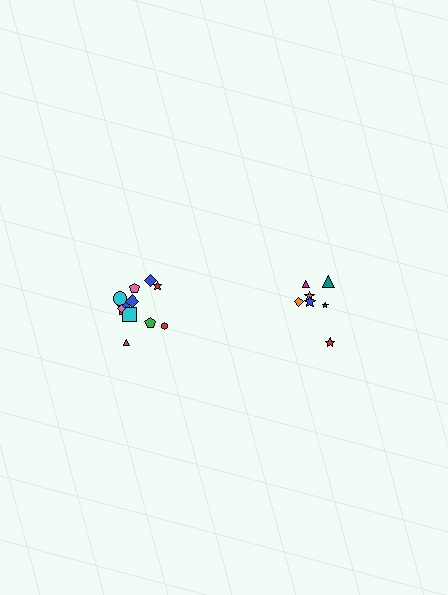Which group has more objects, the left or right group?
The left group.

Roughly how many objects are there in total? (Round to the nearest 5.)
Roughly 20 objects in total.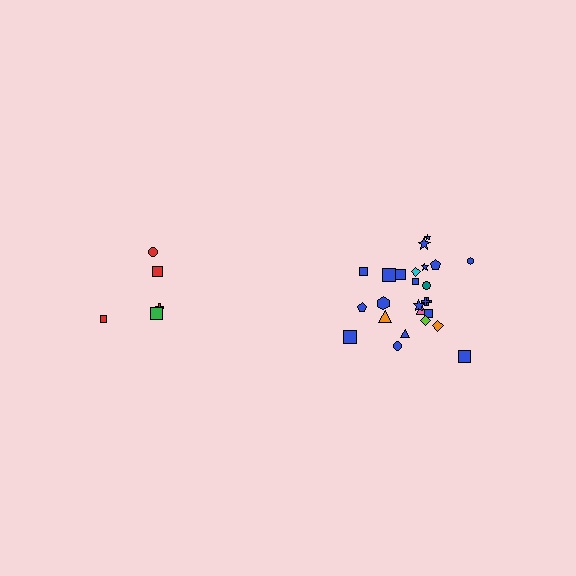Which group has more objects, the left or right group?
The right group.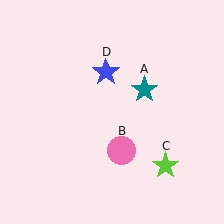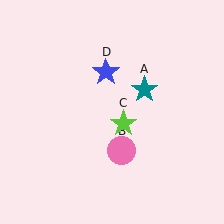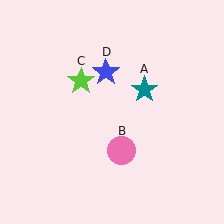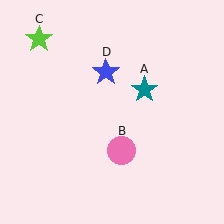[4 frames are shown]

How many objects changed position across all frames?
1 object changed position: lime star (object C).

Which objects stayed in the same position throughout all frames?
Teal star (object A) and pink circle (object B) and blue star (object D) remained stationary.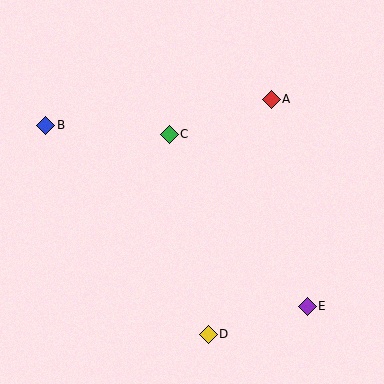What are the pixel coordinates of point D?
Point D is at (208, 334).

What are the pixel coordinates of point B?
Point B is at (46, 125).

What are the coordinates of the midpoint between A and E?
The midpoint between A and E is at (289, 203).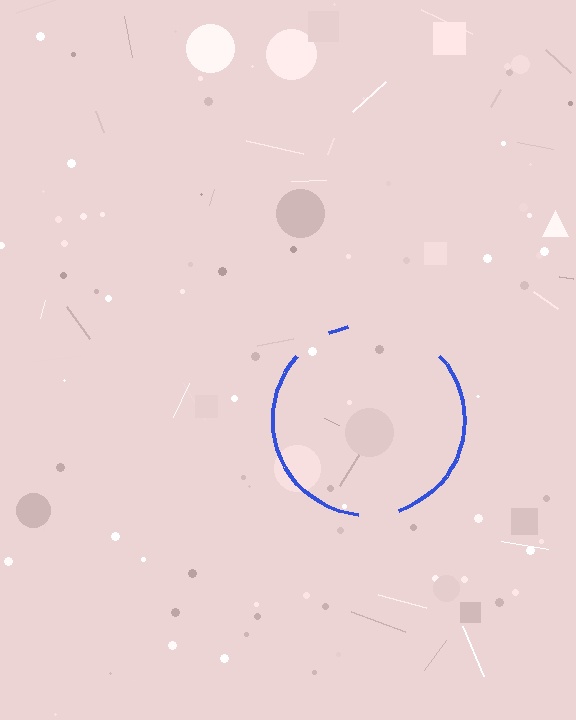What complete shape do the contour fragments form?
The contour fragments form a circle.